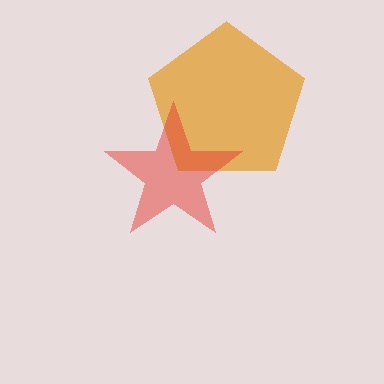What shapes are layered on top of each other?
The layered shapes are: an orange pentagon, a red star.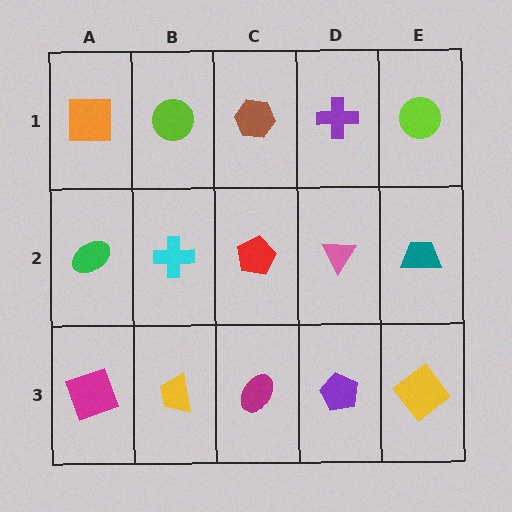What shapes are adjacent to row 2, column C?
A brown hexagon (row 1, column C), a magenta ellipse (row 3, column C), a cyan cross (row 2, column B), a pink triangle (row 2, column D).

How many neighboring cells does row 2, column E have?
3.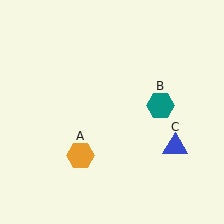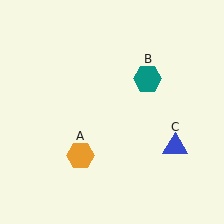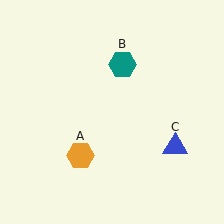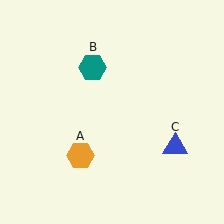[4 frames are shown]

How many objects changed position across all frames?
1 object changed position: teal hexagon (object B).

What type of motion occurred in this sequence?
The teal hexagon (object B) rotated counterclockwise around the center of the scene.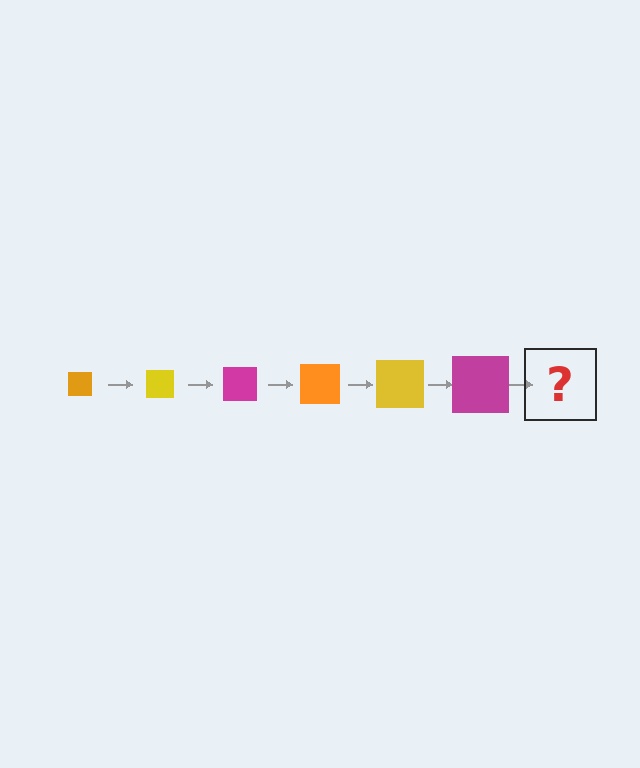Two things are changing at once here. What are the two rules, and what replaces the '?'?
The two rules are that the square grows larger each step and the color cycles through orange, yellow, and magenta. The '?' should be an orange square, larger than the previous one.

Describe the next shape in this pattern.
It should be an orange square, larger than the previous one.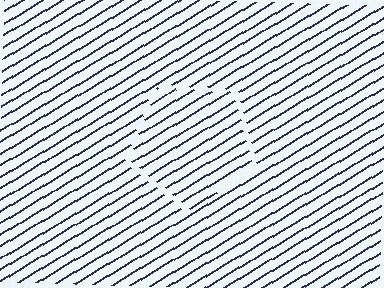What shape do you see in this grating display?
An illusory pentagon. The interior of the shape contains the same grating, shifted by half a period — the contour is defined by the phase discontinuity where line-ends from the inner and outer gratings abut.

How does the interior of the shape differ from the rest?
The interior of the shape contains the same grating, shifted by half a period — the contour is defined by the phase discontinuity where line-ends from the inner and outer gratings abut.